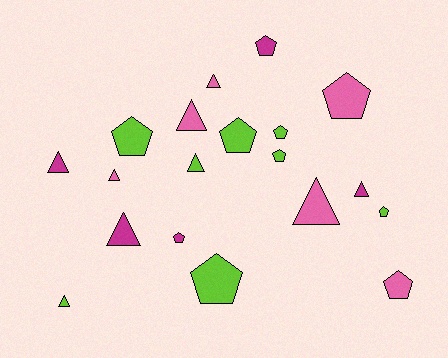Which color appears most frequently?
Lime, with 8 objects.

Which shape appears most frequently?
Pentagon, with 10 objects.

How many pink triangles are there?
There are 4 pink triangles.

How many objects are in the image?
There are 19 objects.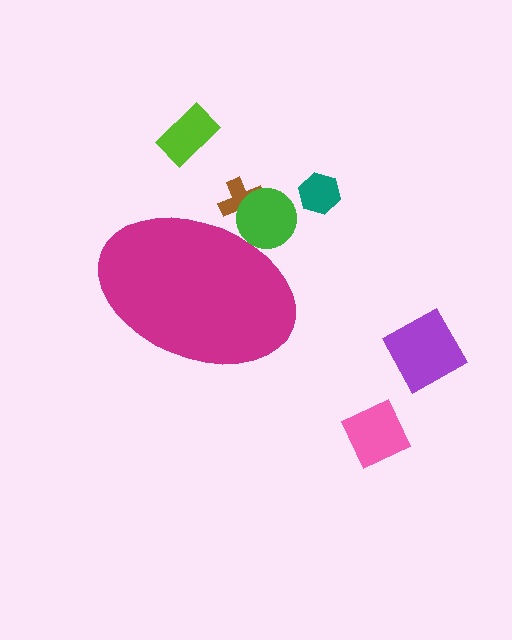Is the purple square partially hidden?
No, the purple square is fully visible.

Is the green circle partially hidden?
Yes, the green circle is partially hidden behind the magenta ellipse.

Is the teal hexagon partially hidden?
No, the teal hexagon is fully visible.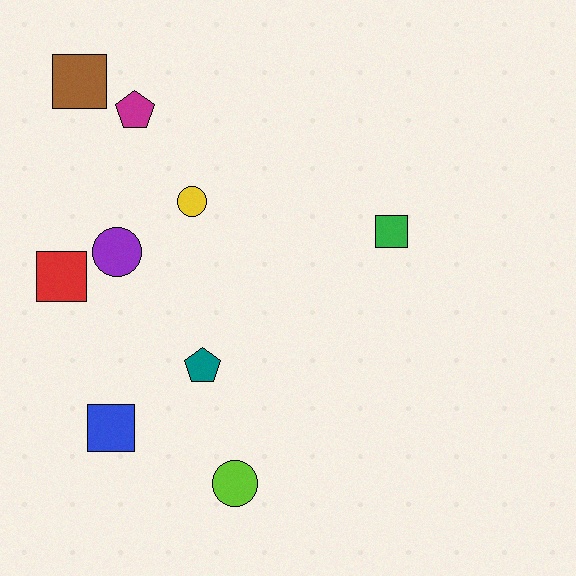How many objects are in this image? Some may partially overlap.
There are 9 objects.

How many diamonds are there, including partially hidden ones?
There are no diamonds.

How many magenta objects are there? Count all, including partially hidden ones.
There is 1 magenta object.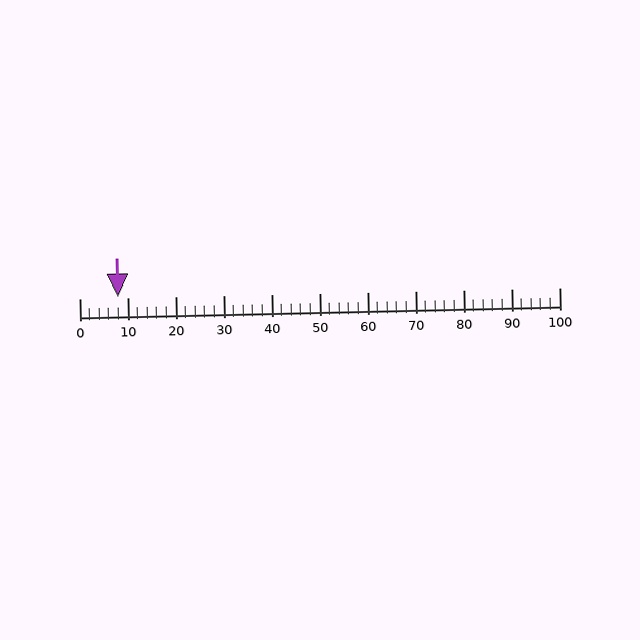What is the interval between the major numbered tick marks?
The major tick marks are spaced 10 units apart.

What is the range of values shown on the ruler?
The ruler shows values from 0 to 100.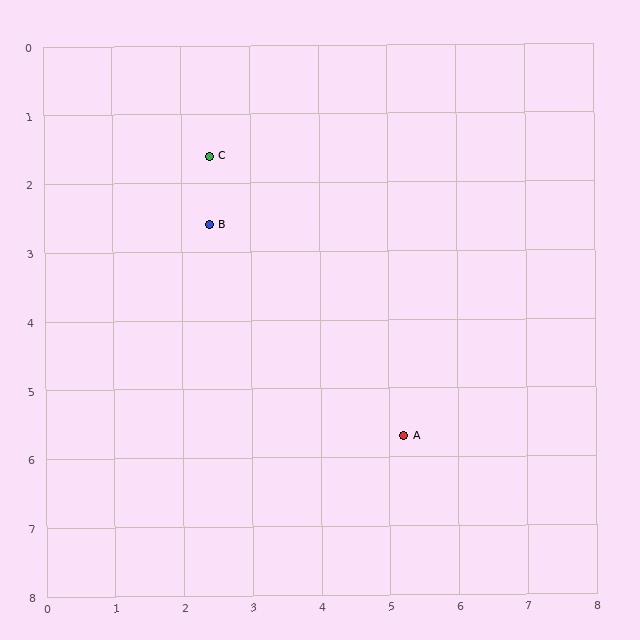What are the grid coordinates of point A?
Point A is at approximately (5.2, 5.7).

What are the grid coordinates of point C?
Point C is at approximately (2.4, 1.6).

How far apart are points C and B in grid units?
Points C and B are about 1.0 grid units apart.